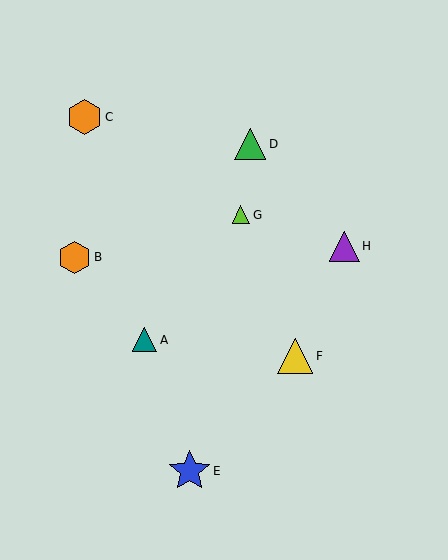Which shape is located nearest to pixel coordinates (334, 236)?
The purple triangle (labeled H) at (344, 246) is nearest to that location.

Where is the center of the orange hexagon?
The center of the orange hexagon is at (75, 257).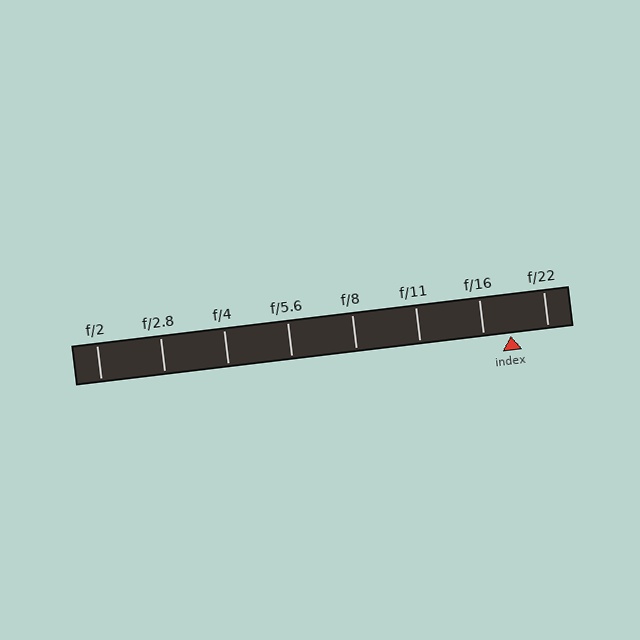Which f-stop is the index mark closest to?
The index mark is closest to f/16.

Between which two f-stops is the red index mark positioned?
The index mark is between f/16 and f/22.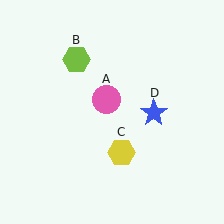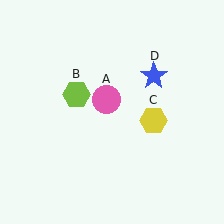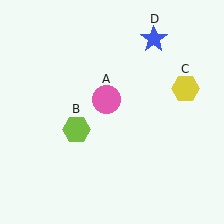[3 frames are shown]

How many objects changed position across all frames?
3 objects changed position: lime hexagon (object B), yellow hexagon (object C), blue star (object D).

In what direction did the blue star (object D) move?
The blue star (object D) moved up.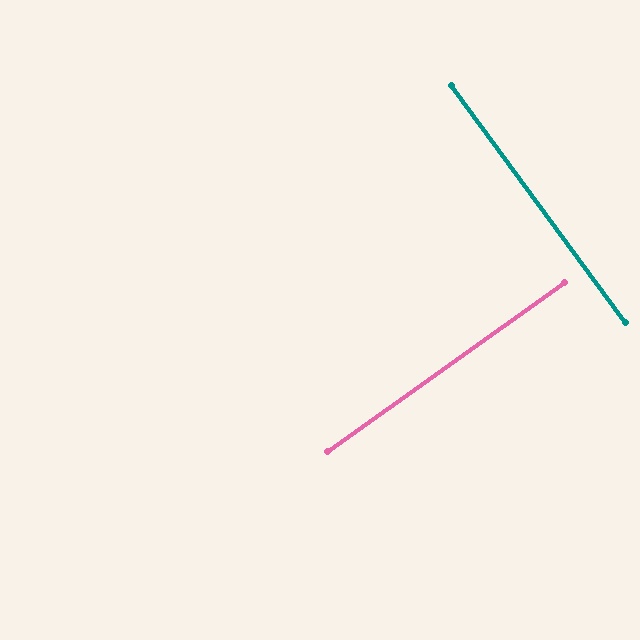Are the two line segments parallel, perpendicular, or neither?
Perpendicular — they meet at approximately 89°.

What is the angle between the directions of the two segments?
Approximately 89 degrees.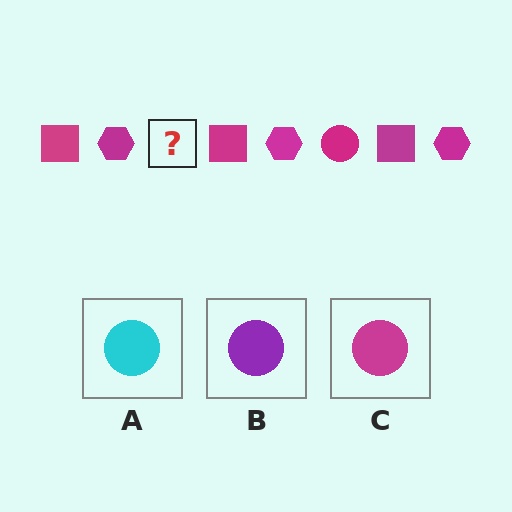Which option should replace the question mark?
Option C.